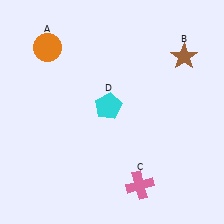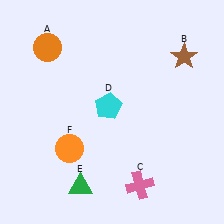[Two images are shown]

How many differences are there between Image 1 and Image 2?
There are 2 differences between the two images.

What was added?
A green triangle (E), an orange circle (F) were added in Image 2.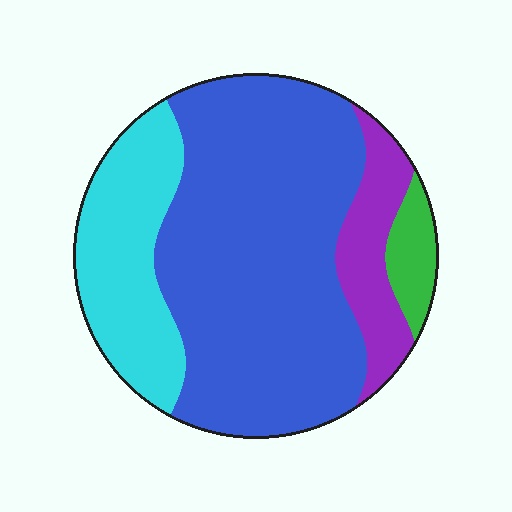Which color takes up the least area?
Green, at roughly 5%.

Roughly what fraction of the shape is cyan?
Cyan covers around 20% of the shape.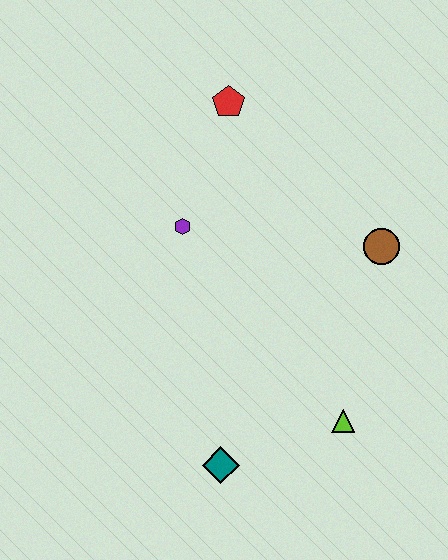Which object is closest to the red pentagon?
The purple hexagon is closest to the red pentagon.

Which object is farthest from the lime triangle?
The red pentagon is farthest from the lime triangle.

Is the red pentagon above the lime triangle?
Yes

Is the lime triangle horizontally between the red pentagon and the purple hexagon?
No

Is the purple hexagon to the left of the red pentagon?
Yes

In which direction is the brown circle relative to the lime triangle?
The brown circle is above the lime triangle.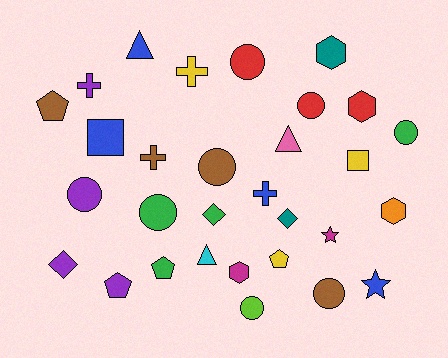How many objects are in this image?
There are 30 objects.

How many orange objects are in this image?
There is 1 orange object.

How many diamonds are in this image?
There are 3 diamonds.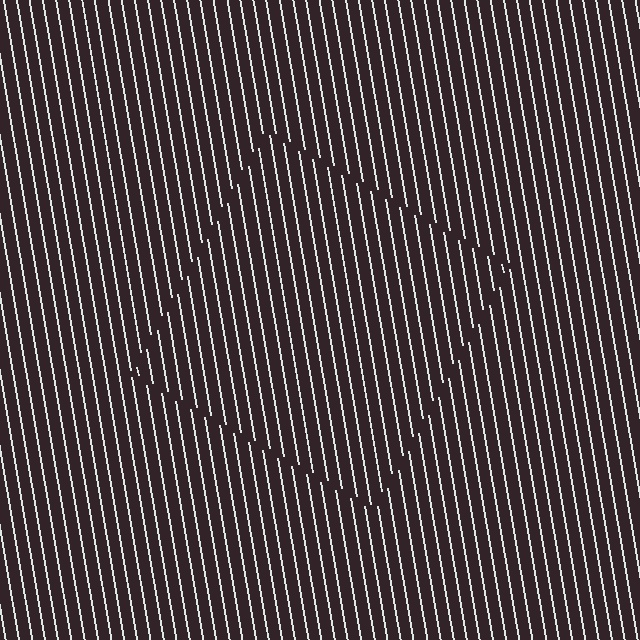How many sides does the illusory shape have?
4 sides — the line-ends trace a square.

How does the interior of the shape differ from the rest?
The interior of the shape contains the same grating, shifted by half a period — the contour is defined by the phase discontinuity where line-ends from the inner and outer gratings abut.